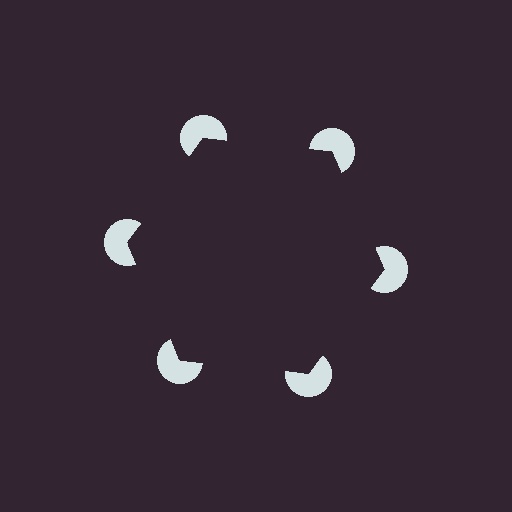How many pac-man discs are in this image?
There are 6 — one at each vertex of the illusory hexagon.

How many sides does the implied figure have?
6 sides.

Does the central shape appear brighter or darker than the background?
It typically appears slightly darker than the background, even though no actual brightness change is drawn.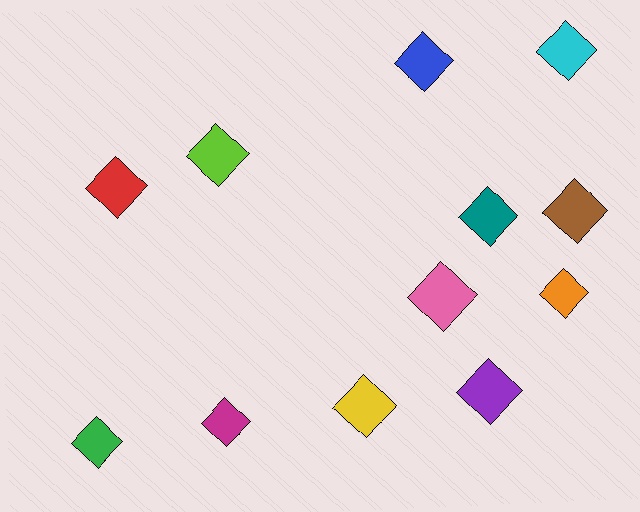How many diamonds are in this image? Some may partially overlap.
There are 12 diamonds.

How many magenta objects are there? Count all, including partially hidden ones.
There is 1 magenta object.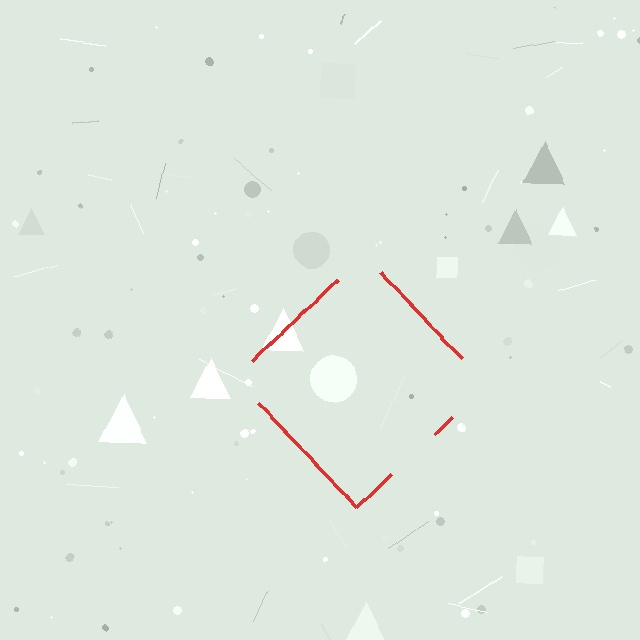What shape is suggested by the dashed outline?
The dashed outline suggests a diamond.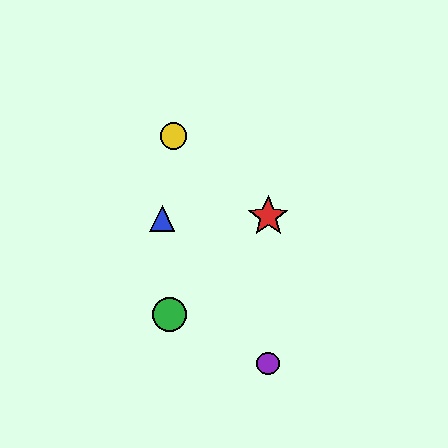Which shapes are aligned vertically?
The red star, the purple circle are aligned vertically.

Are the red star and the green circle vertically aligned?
No, the red star is at x≈268 and the green circle is at x≈169.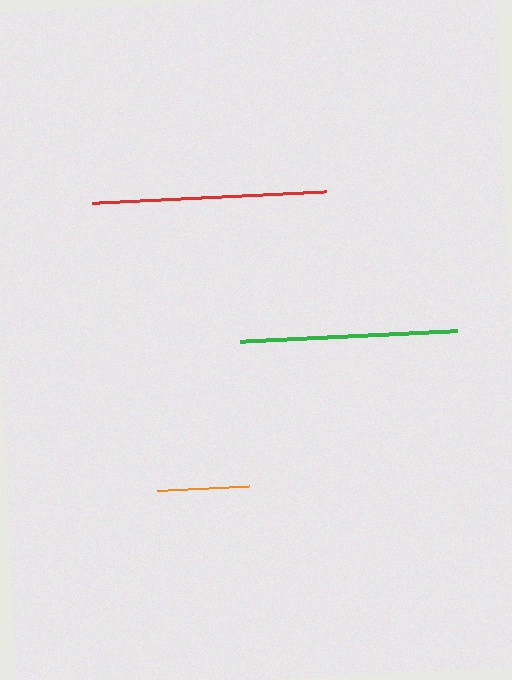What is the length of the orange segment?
The orange segment is approximately 92 pixels long.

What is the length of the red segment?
The red segment is approximately 234 pixels long.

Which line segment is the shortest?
The orange line is the shortest at approximately 92 pixels.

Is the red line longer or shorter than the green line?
The red line is longer than the green line.